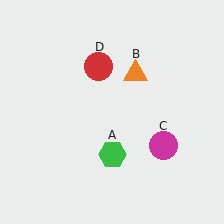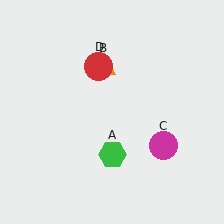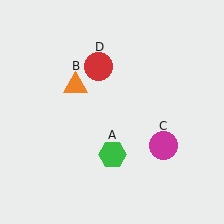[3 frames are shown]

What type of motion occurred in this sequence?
The orange triangle (object B) rotated counterclockwise around the center of the scene.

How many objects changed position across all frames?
1 object changed position: orange triangle (object B).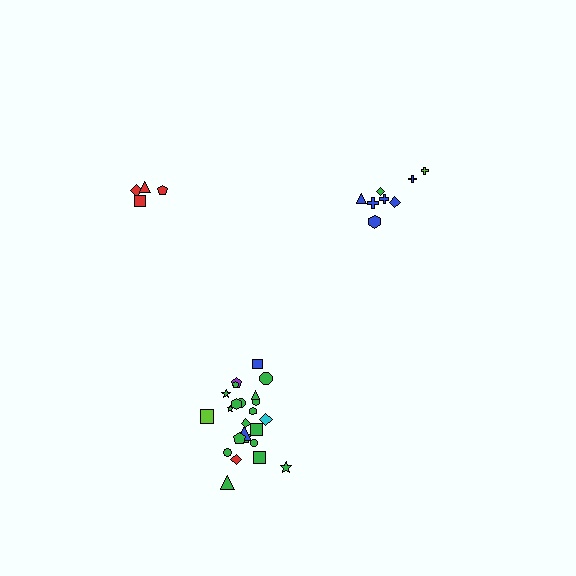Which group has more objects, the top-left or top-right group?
The top-right group.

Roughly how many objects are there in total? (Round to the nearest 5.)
Roughly 35 objects in total.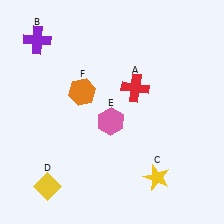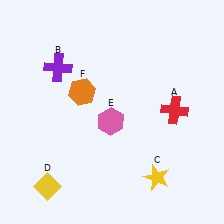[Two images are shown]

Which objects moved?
The objects that moved are: the red cross (A), the purple cross (B).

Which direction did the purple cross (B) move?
The purple cross (B) moved down.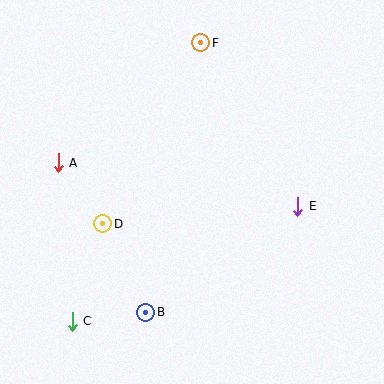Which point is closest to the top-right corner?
Point F is closest to the top-right corner.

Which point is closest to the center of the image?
Point D at (103, 224) is closest to the center.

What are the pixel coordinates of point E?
Point E is at (298, 206).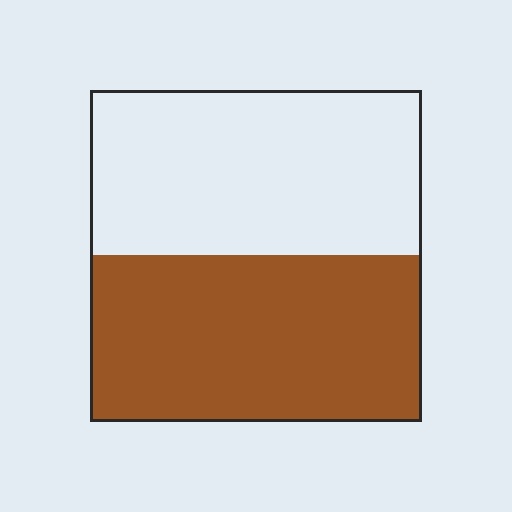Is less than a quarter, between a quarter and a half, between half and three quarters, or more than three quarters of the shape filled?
Between half and three quarters.